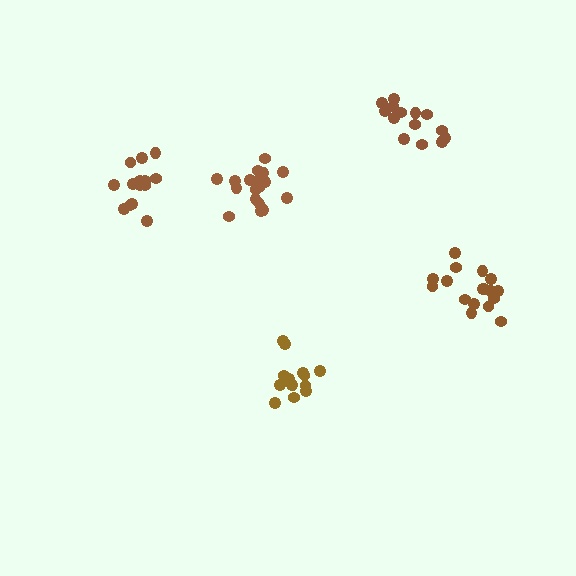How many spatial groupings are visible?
There are 5 spatial groupings.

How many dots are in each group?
Group 1: 14 dots, Group 2: 14 dots, Group 3: 17 dots, Group 4: 14 dots, Group 5: 19 dots (78 total).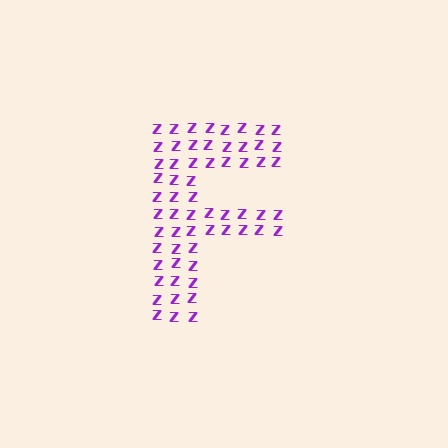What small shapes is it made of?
It is made of small letter Z's.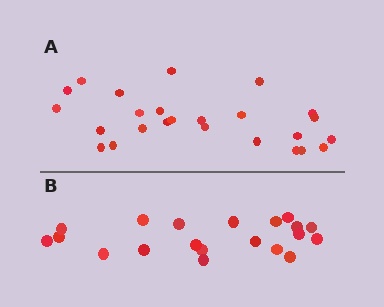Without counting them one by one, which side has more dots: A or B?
Region A (the top region) has more dots.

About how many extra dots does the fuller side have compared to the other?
Region A has about 5 more dots than region B.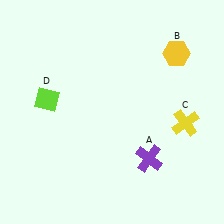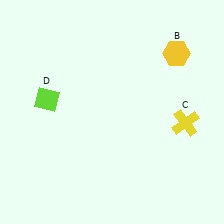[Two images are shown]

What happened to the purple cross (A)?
The purple cross (A) was removed in Image 2. It was in the bottom-right area of Image 1.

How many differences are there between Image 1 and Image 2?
There is 1 difference between the two images.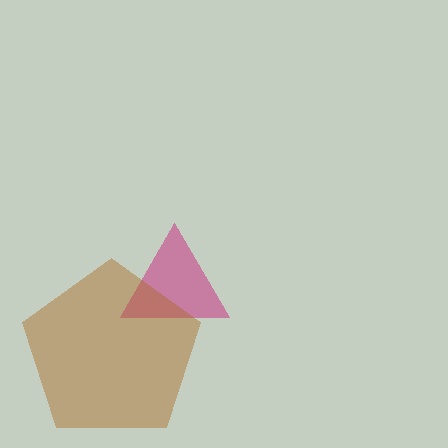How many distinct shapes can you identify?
There are 2 distinct shapes: a magenta triangle, a brown pentagon.